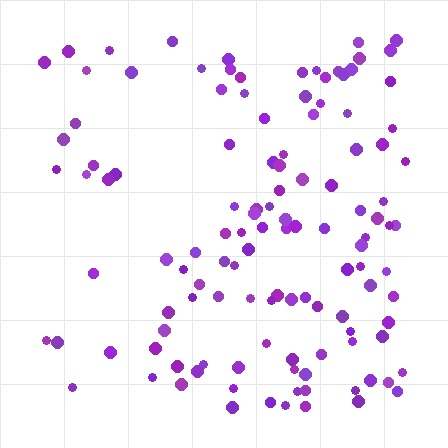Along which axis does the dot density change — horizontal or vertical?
Horizontal.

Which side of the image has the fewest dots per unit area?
The left.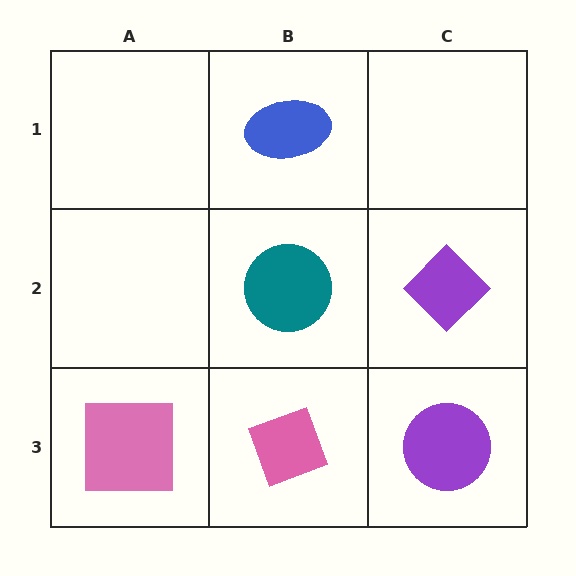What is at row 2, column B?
A teal circle.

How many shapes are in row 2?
2 shapes.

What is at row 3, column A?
A pink square.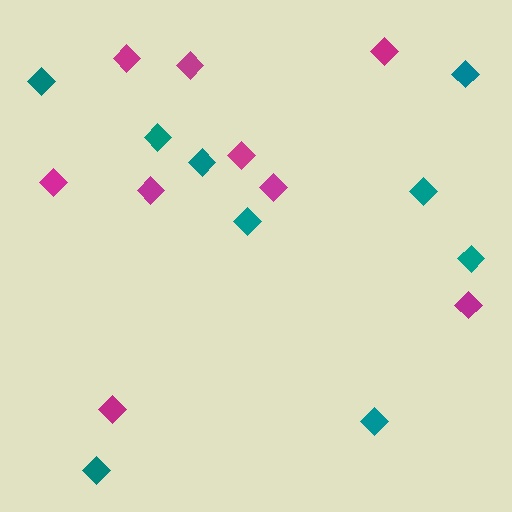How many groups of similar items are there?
There are 2 groups: one group of magenta diamonds (9) and one group of teal diamonds (9).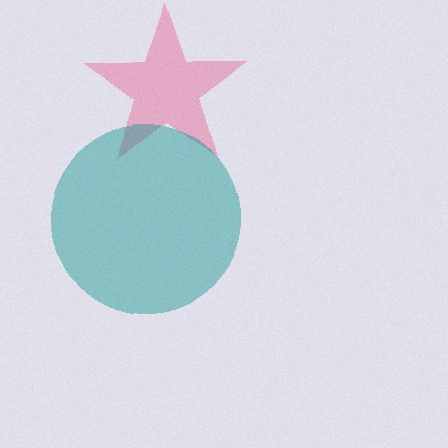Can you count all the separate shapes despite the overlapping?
Yes, there are 2 separate shapes.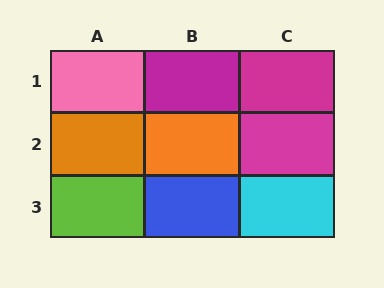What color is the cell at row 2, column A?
Orange.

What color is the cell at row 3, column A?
Lime.